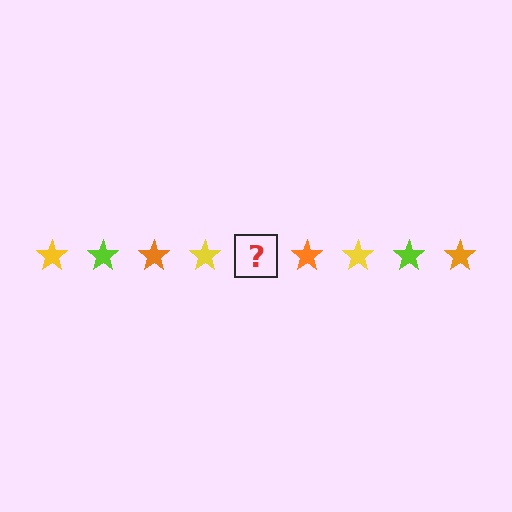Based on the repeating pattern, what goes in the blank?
The blank should be a lime star.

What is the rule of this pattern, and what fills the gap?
The rule is that the pattern cycles through yellow, lime, orange stars. The gap should be filled with a lime star.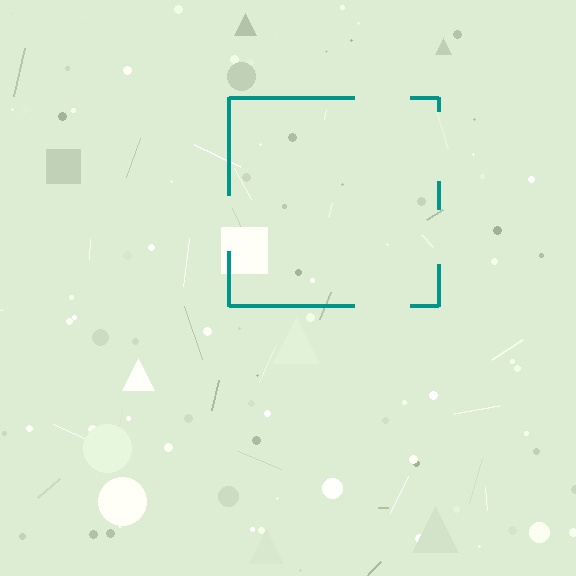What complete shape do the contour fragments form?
The contour fragments form a square.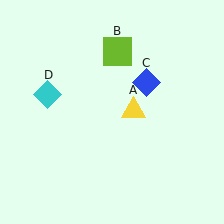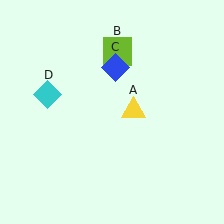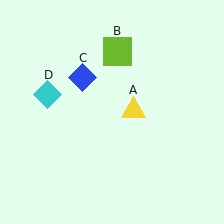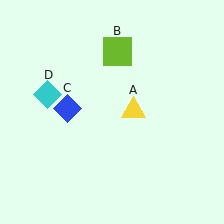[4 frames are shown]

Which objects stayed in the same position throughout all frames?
Yellow triangle (object A) and lime square (object B) and cyan diamond (object D) remained stationary.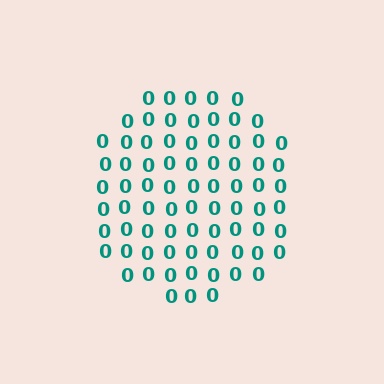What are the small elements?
The small elements are digit 0's.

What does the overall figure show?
The overall figure shows a circle.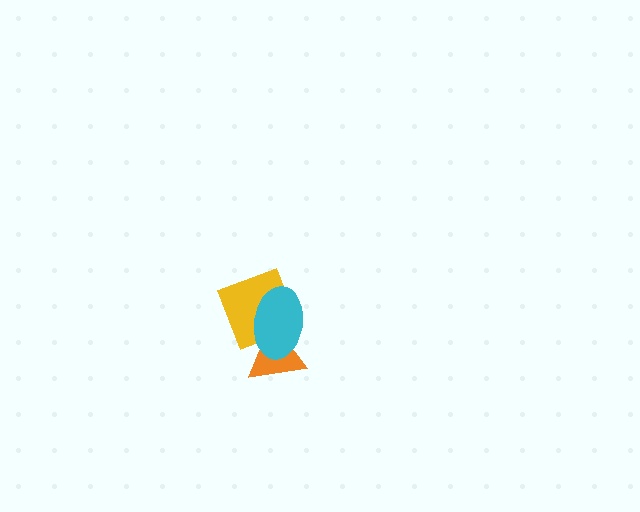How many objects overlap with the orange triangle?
2 objects overlap with the orange triangle.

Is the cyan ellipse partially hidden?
No, no other shape covers it.